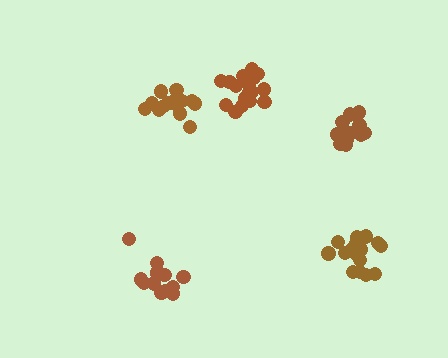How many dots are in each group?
Group 1: 18 dots, Group 2: 16 dots, Group 3: 17 dots, Group 4: 14 dots, Group 5: 15 dots (80 total).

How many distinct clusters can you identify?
There are 5 distinct clusters.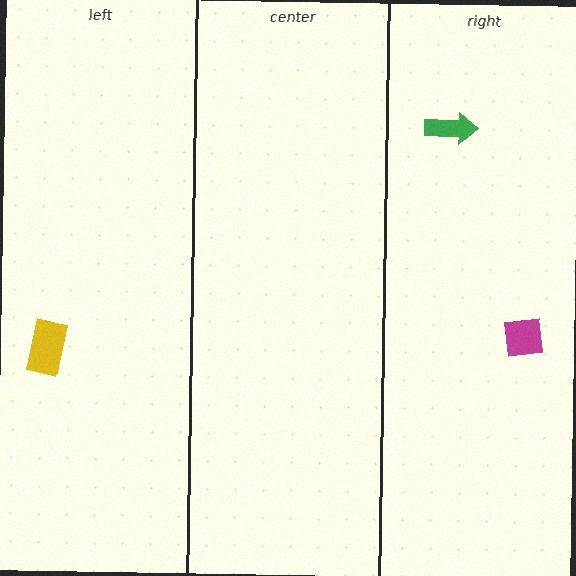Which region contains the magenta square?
The right region.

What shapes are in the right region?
The green arrow, the magenta square.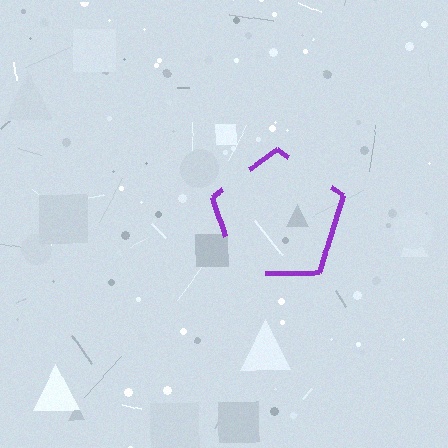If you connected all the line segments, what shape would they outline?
They would outline a pentagon.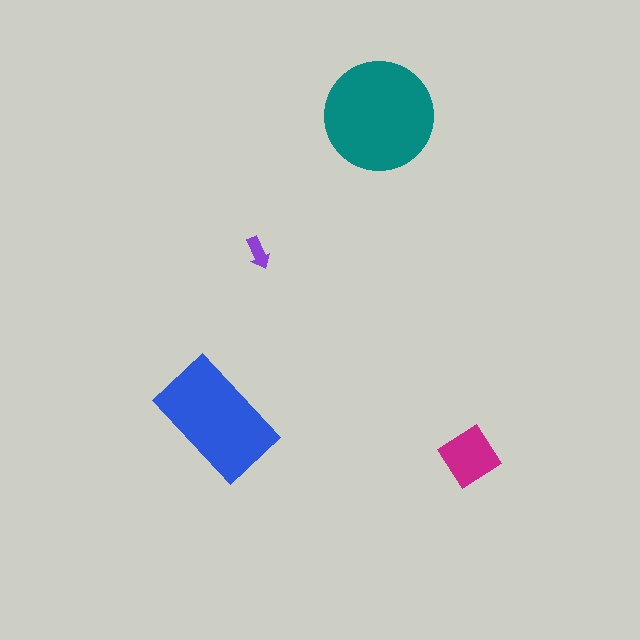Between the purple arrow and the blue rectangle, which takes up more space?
The blue rectangle.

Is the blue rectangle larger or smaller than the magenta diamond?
Larger.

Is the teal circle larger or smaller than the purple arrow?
Larger.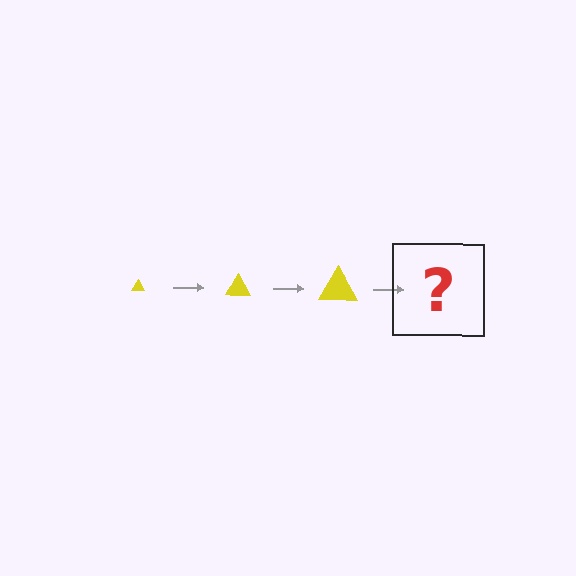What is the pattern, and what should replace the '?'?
The pattern is that the triangle gets progressively larger each step. The '?' should be a yellow triangle, larger than the previous one.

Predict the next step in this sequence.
The next step is a yellow triangle, larger than the previous one.